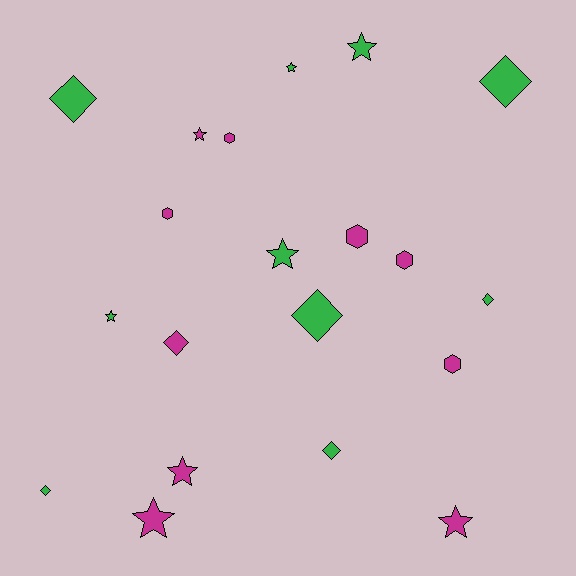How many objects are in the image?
There are 20 objects.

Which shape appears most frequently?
Star, with 8 objects.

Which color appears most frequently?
Green, with 10 objects.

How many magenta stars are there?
There are 4 magenta stars.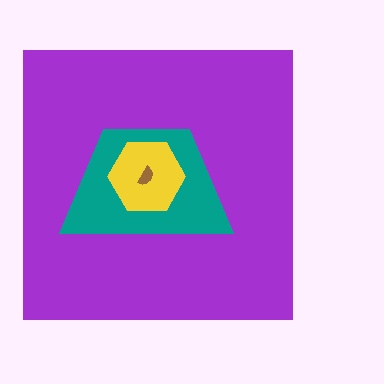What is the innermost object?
The brown semicircle.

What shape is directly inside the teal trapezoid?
The yellow hexagon.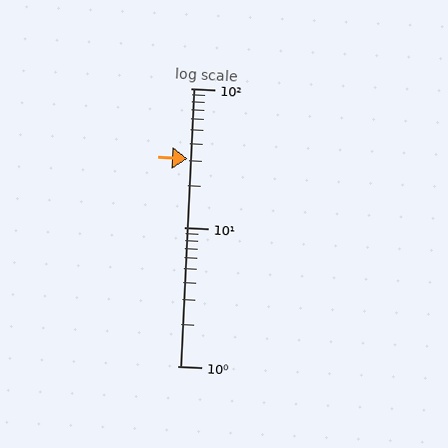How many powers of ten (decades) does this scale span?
The scale spans 2 decades, from 1 to 100.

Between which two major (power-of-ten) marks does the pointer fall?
The pointer is between 10 and 100.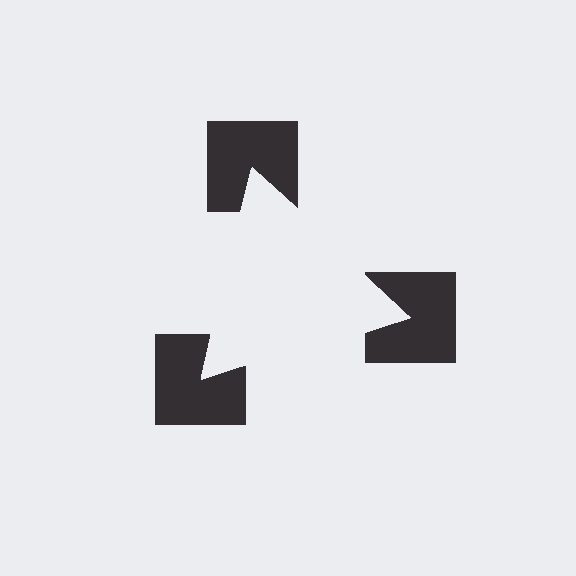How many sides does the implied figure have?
3 sides.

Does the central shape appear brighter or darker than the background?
It typically appears slightly brighter than the background, even though no actual brightness change is drawn.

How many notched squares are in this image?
There are 3 — one at each vertex of the illusory triangle.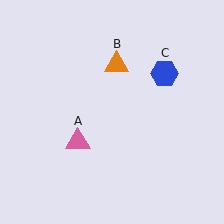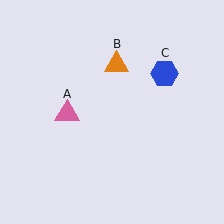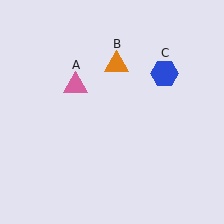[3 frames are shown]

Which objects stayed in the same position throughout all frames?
Orange triangle (object B) and blue hexagon (object C) remained stationary.